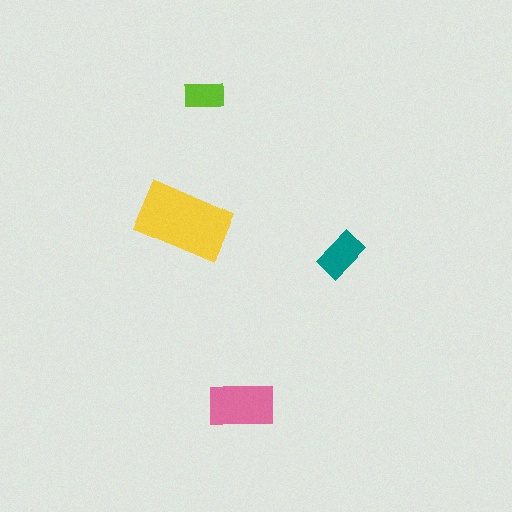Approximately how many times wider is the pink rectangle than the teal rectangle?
About 1.5 times wider.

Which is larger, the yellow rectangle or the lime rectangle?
The yellow one.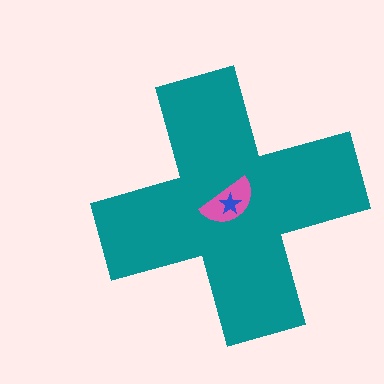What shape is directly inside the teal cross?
The pink semicircle.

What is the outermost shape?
The teal cross.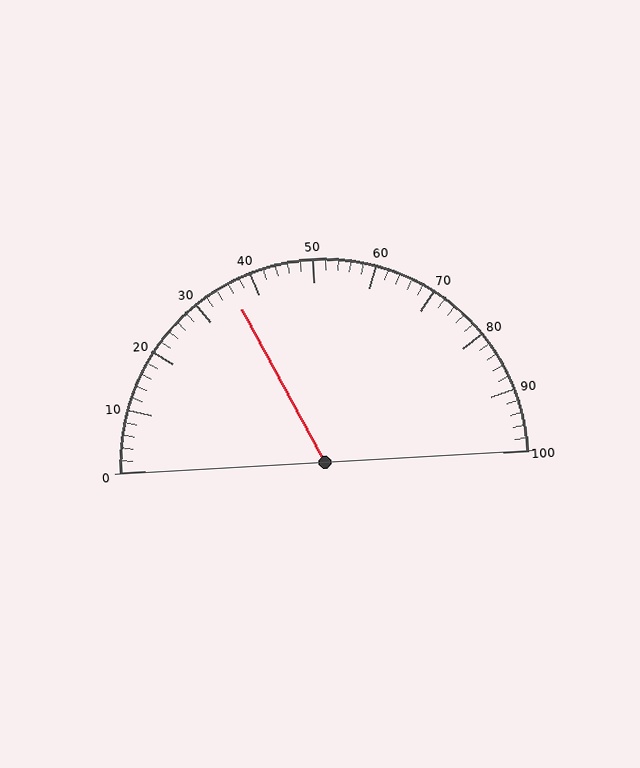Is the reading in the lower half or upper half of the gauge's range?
The reading is in the lower half of the range (0 to 100).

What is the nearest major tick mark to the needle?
The nearest major tick mark is 40.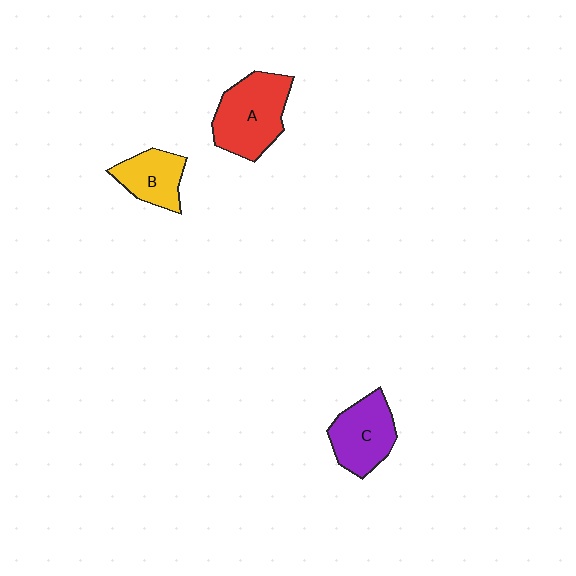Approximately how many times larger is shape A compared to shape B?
Approximately 1.6 times.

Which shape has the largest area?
Shape A (red).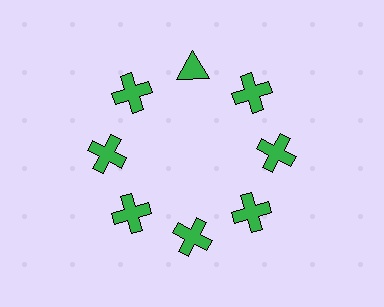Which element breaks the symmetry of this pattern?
The green triangle at roughly the 12 o'clock position breaks the symmetry. All other shapes are green crosses.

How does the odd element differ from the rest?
It has a different shape: triangle instead of cross.